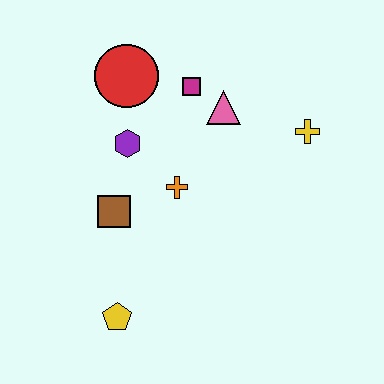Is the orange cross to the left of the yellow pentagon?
No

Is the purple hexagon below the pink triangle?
Yes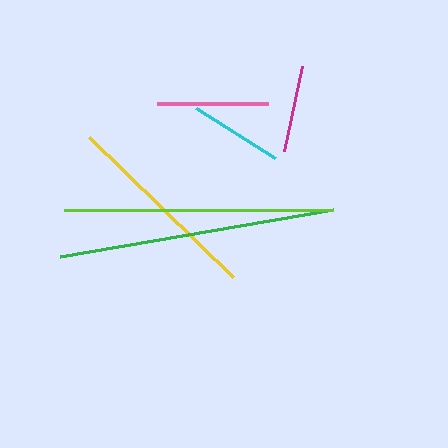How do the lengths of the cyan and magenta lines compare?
The cyan and magenta lines are approximately the same length.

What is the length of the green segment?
The green segment is approximately 277 pixels long.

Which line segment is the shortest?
The magenta line is the shortest at approximately 87 pixels.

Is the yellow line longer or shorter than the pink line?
The yellow line is longer than the pink line.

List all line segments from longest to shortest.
From longest to shortest: green, lime, yellow, pink, cyan, magenta.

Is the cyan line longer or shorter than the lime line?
The lime line is longer than the cyan line.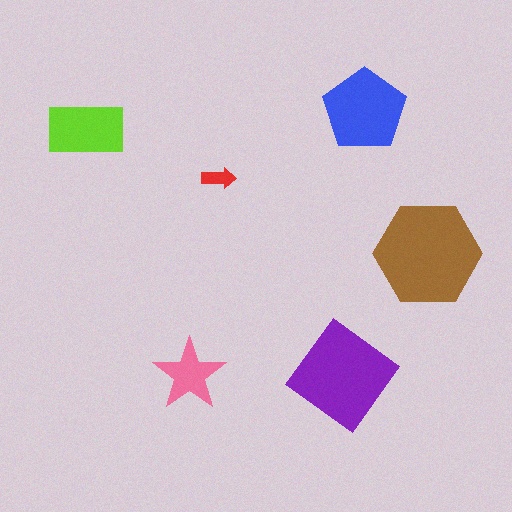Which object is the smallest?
The red arrow.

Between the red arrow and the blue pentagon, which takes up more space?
The blue pentagon.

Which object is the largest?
The brown hexagon.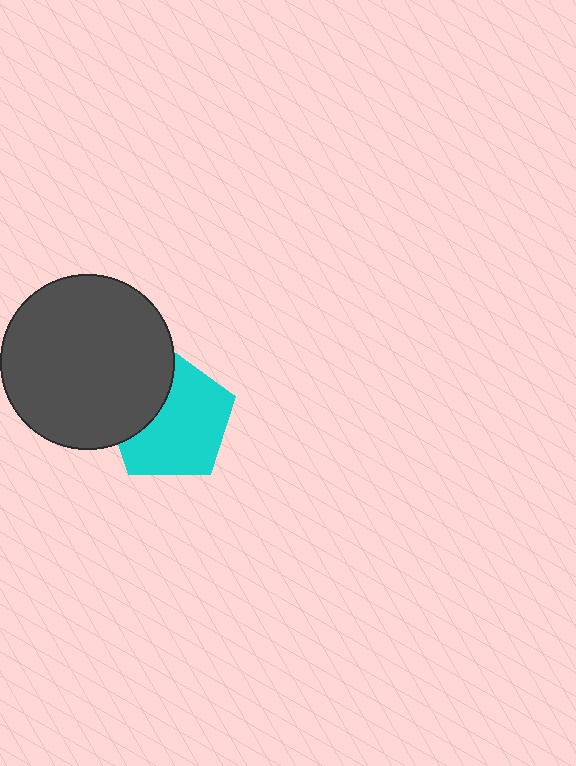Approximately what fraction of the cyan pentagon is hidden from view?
Roughly 32% of the cyan pentagon is hidden behind the dark gray circle.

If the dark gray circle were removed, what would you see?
You would see the complete cyan pentagon.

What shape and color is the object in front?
The object in front is a dark gray circle.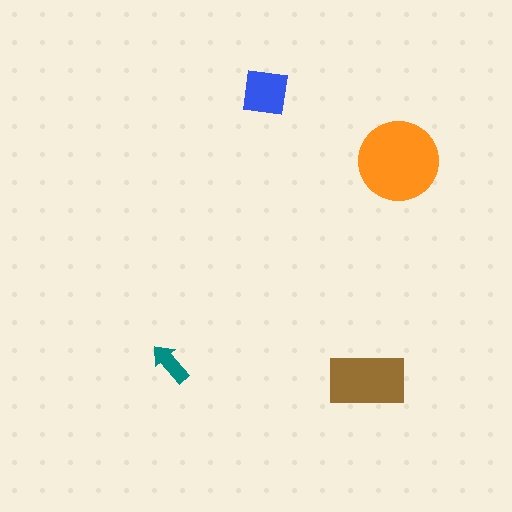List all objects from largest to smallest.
The orange circle, the brown rectangle, the blue square, the teal arrow.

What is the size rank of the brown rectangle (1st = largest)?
2nd.